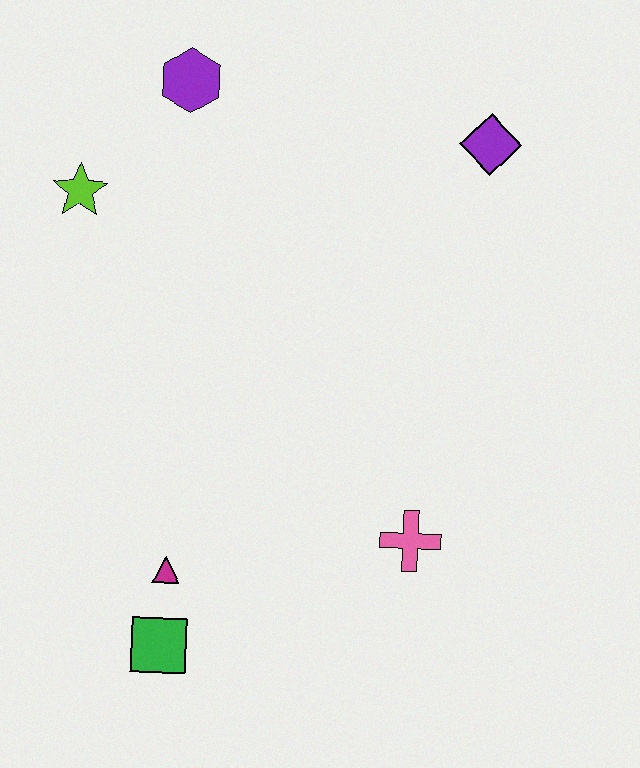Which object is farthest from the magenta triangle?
The purple diamond is farthest from the magenta triangle.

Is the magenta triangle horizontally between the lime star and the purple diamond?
Yes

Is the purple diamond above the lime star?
Yes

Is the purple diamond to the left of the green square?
No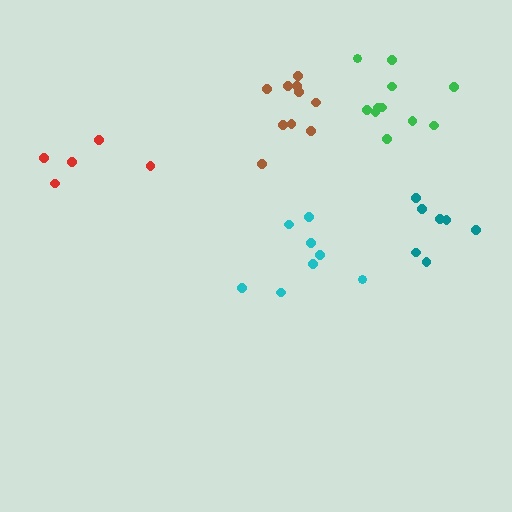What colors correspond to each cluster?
The clusters are colored: red, cyan, green, brown, teal.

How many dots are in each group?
Group 1: 5 dots, Group 2: 8 dots, Group 3: 11 dots, Group 4: 10 dots, Group 5: 7 dots (41 total).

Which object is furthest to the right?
The teal cluster is rightmost.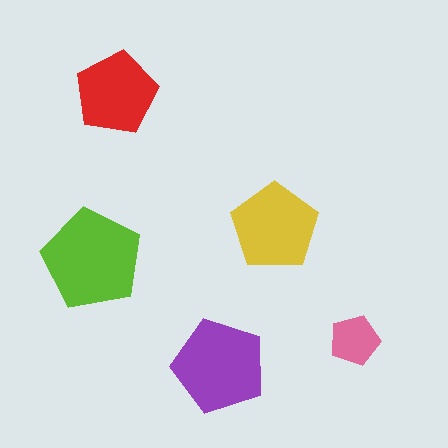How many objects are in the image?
There are 5 objects in the image.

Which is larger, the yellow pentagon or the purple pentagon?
The purple one.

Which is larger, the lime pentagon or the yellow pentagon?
The lime one.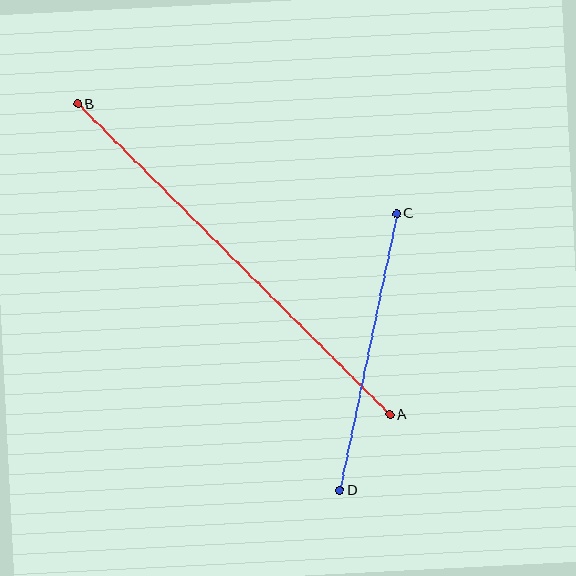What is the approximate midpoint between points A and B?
The midpoint is at approximately (234, 259) pixels.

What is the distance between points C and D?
The distance is approximately 283 pixels.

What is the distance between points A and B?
The distance is approximately 441 pixels.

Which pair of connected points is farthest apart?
Points A and B are farthest apart.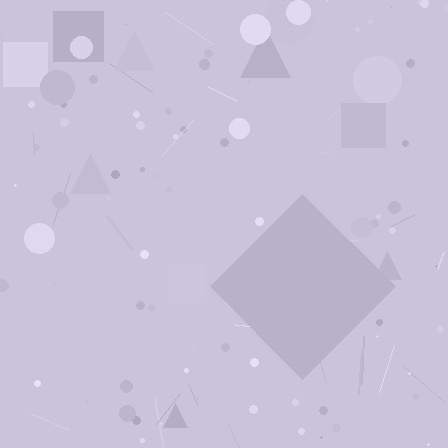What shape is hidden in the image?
A diamond is hidden in the image.